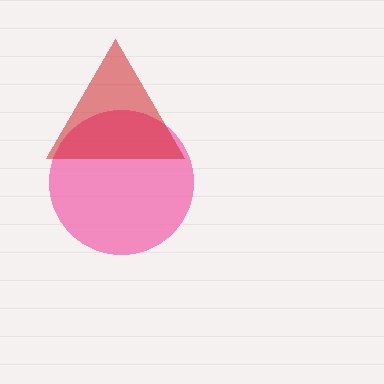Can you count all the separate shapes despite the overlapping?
Yes, there are 2 separate shapes.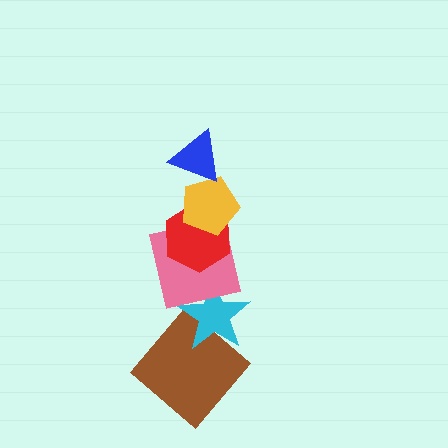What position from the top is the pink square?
The pink square is 4th from the top.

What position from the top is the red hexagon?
The red hexagon is 3rd from the top.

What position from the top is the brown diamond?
The brown diamond is 6th from the top.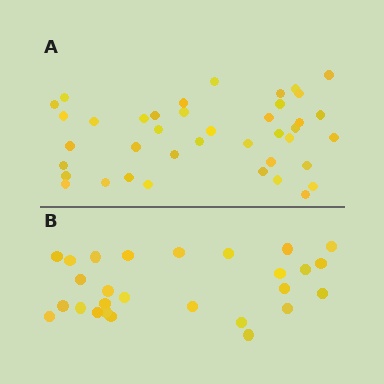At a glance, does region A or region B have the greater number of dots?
Region A (the top region) has more dots.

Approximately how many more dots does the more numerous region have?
Region A has approximately 15 more dots than region B.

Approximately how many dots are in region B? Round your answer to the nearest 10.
About 30 dots. (The exact count is 27, which rounds to 30.)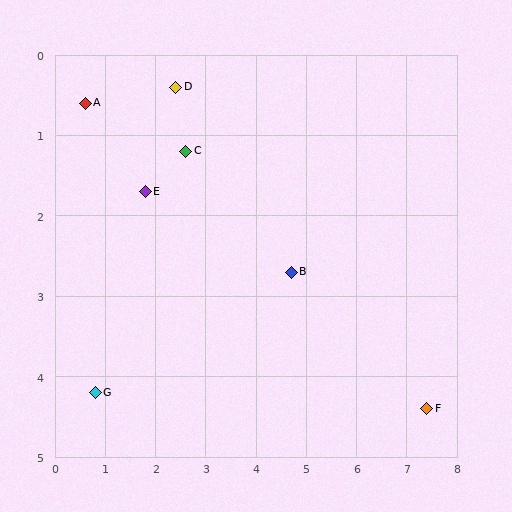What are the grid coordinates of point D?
Point D is at approximately (2.4, 0.4).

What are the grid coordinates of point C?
Point C is at approximately (2.6, 1.2).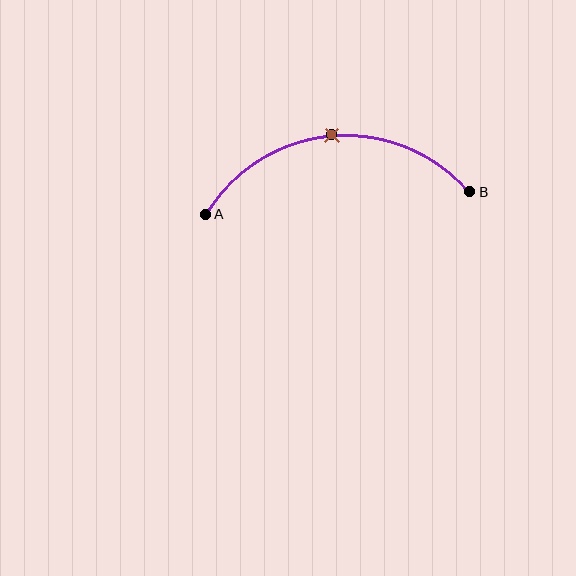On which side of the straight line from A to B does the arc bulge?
The arc bulges above the straight line connecting A and B.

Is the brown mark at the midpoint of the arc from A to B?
Yes. The brown mark lies on the arc at equal arc-length from both A and B — it is the arc midpoint.